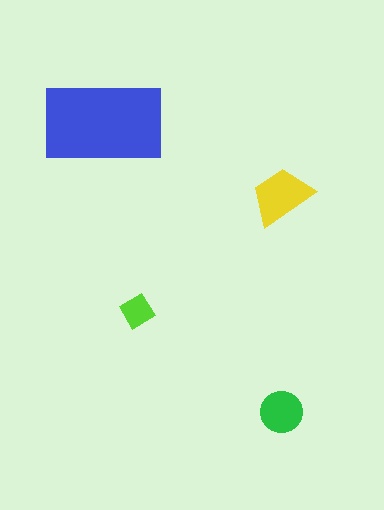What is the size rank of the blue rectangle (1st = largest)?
1st.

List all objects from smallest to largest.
The lime diamond, the green circle, the yellow trapezoid, the blue rectangle.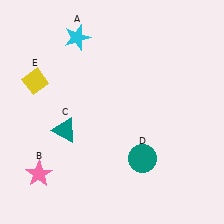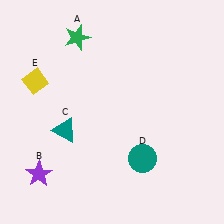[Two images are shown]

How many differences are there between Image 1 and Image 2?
There are 2 differences between the two images.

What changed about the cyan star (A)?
In Image 1, A is cyan. In Image 2, it changed to green.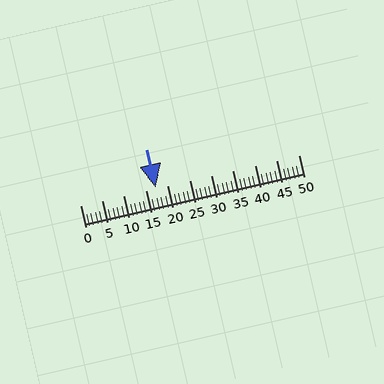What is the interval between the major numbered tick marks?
The major tick marks are spaced 5 units apart.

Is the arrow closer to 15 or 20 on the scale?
The arrow is closer to 15.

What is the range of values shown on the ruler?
The ruler shows values from 0 to 50.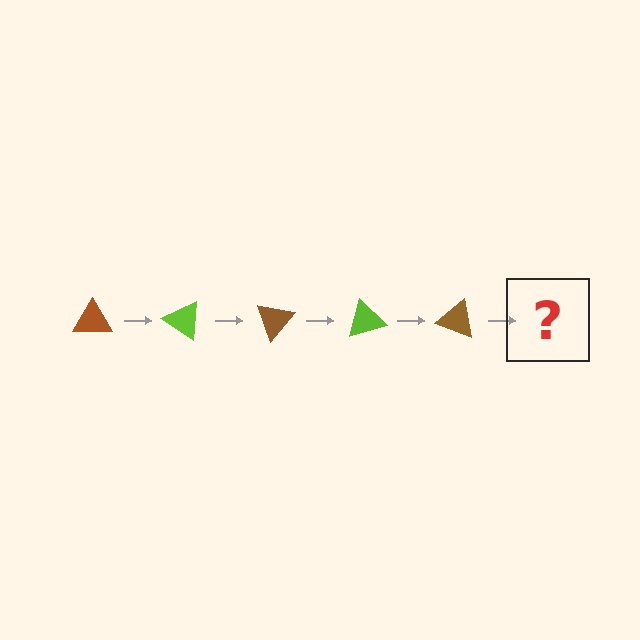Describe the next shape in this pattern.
It should be a lime triangle, rotated 175 degrees from the start.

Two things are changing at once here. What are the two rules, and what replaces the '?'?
The two rules are that it rotates 35 degrees each step and the color cycles through brown and lime. The '?' should be a lime triangle, rotated 175 degrees from the start.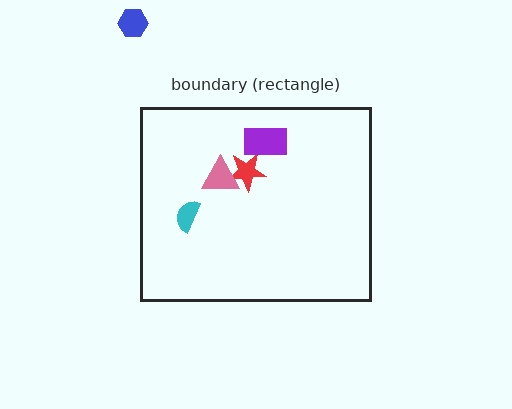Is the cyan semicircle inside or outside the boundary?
Inside.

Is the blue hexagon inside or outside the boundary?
Outside.